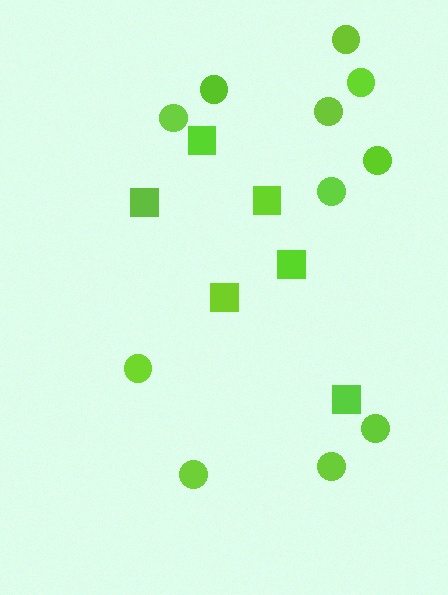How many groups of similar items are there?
There are 2 groups: one group of circles (11) and one group of squares (6).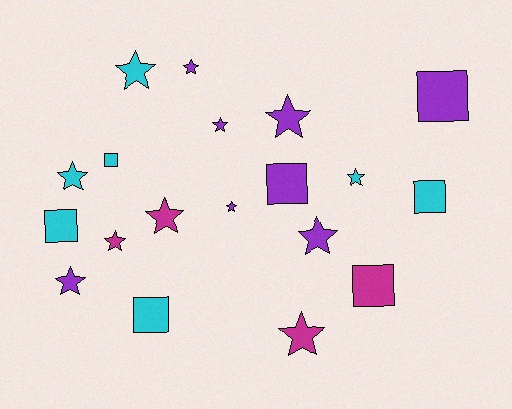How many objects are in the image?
There are 19 objects.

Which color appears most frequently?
Purple, with 8 objects.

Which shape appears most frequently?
Star, with 12 objects.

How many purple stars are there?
There are 6 purple stars.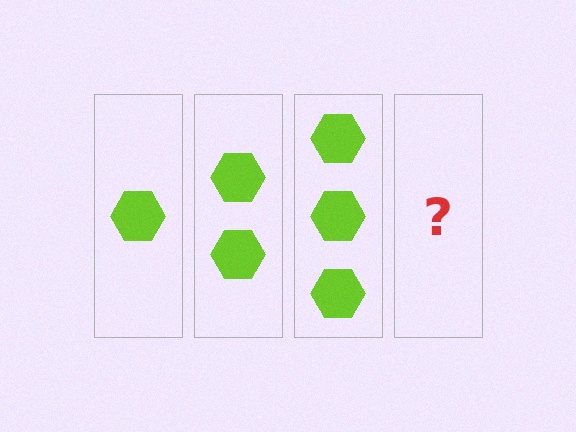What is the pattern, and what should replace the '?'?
The pattern is that each step adds one more hexagon. The '?' should be 4 hexagons.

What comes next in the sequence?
The next element should be 4 hexagons.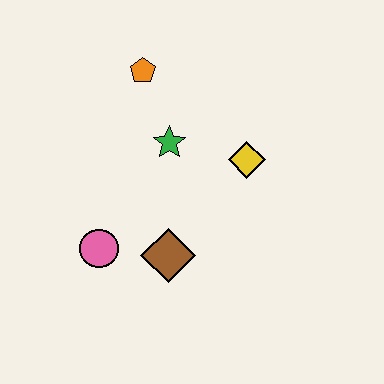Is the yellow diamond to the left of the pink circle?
No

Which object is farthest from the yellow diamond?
The pink circle is farthest from the yellow diamond.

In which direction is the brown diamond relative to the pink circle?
The brown diamond is to the right of the pink circle.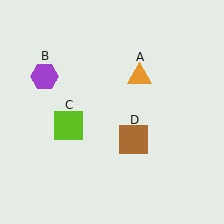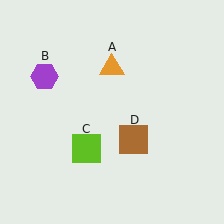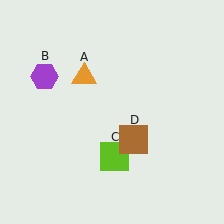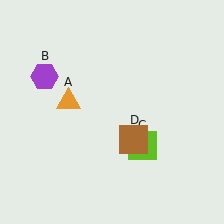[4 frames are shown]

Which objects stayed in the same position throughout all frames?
Purple hexagon (object B) and brown square (object D) remained stationary.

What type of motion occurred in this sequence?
The orange triangle (object A), lime square (object C) rotated counterclockwise around the center of the scene.